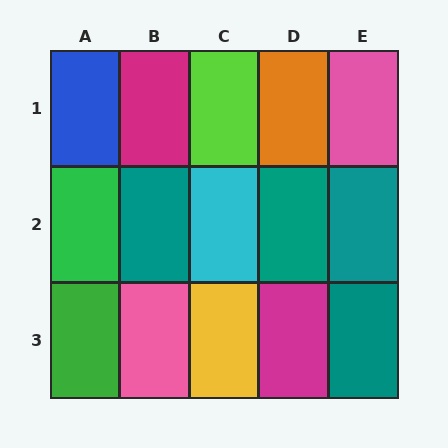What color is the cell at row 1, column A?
Blue.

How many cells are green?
2 cells are green.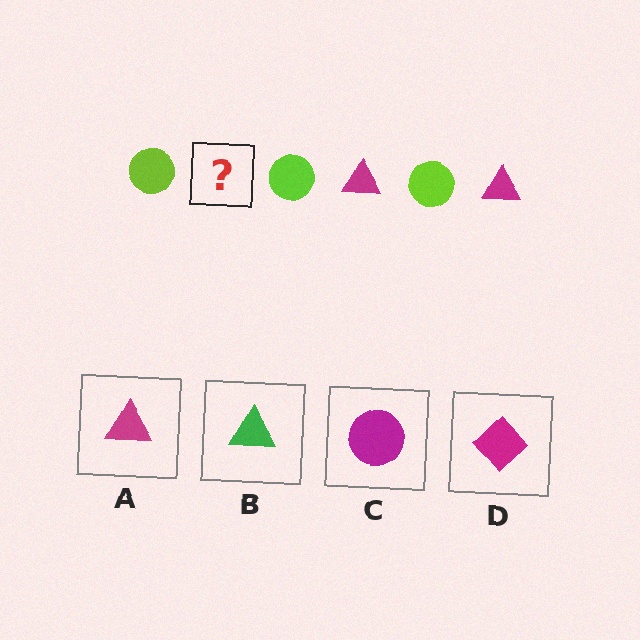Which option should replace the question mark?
Option A.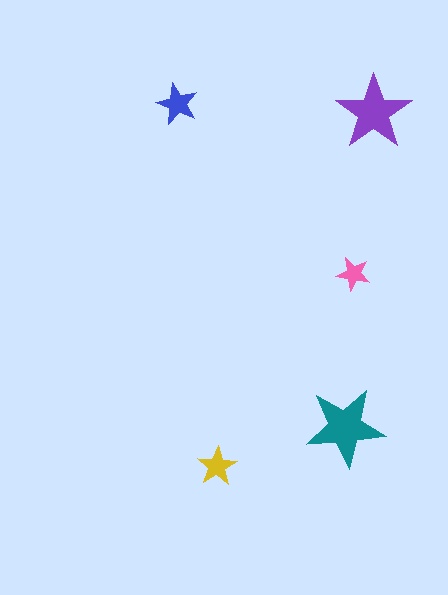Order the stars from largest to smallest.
the teal one, the purple one, the blue one, the yellow one, the pink one.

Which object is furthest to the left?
The blue star is leftmost.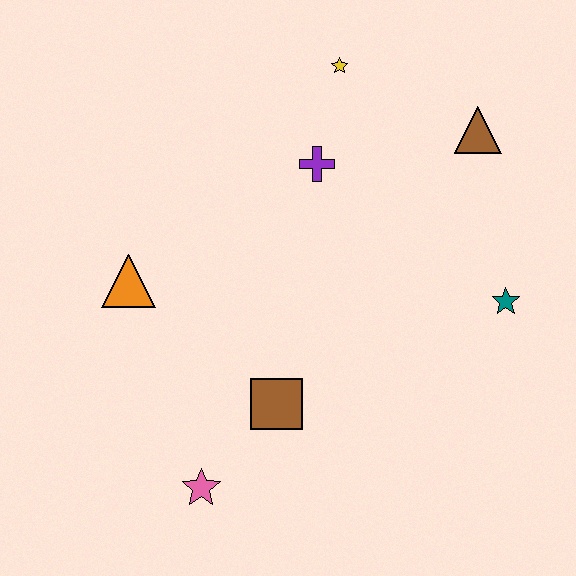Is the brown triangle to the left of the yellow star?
No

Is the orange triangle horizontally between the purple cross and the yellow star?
No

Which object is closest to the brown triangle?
The yellow star is closest to the brown triangle.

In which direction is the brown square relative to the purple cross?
The brown square is below the purple cross.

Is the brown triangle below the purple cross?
No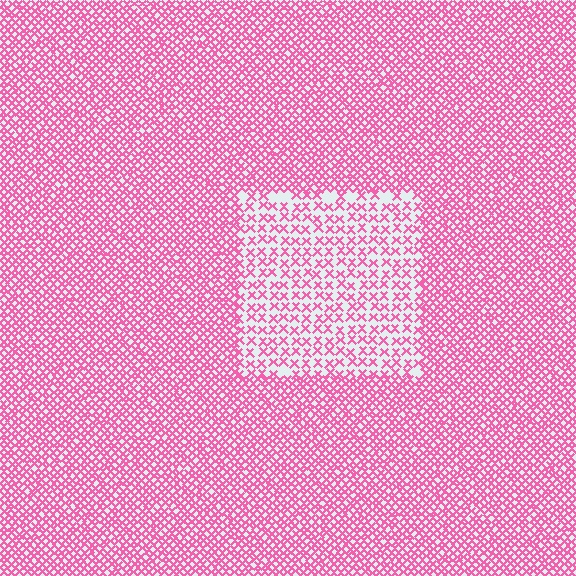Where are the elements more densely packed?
The elements are more densely packed outside the rectangle boundary.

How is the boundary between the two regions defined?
The boundary is defined by a change in element density (approximately 2.1x ratio). All elements are the same color, size, and shape.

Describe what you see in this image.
The image contains small pink elements arranged at two different densities. A rectangle-shaped region is visible where the elements are less densely packed than the surrounding area.